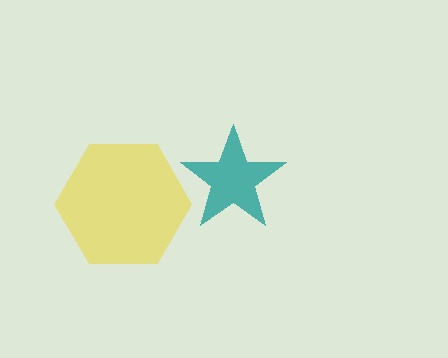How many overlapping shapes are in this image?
There are 2 overlapping shapes in the image.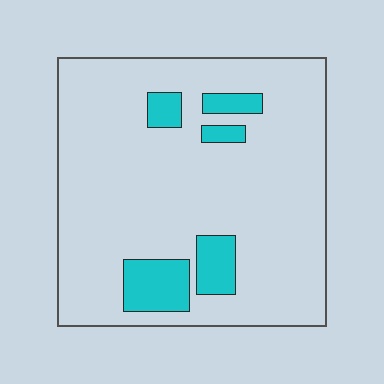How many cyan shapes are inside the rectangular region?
5.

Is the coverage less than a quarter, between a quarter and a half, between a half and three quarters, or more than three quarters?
Less than a quarter.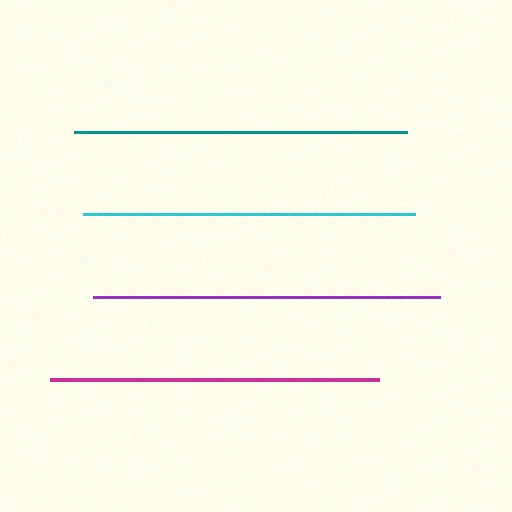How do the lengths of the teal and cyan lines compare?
The teal and cyan lines are approximately the same length.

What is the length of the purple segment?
The purple segment is approximately 348 pixels long.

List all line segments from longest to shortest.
From longest to shortest: purple, teal, cyan, magenta.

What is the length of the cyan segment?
The cyan segment is approximately 332 pixels long.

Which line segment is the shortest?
The magenta line is the shortest at approximately 329 pixels.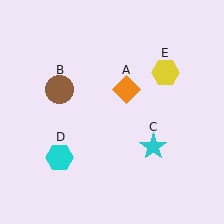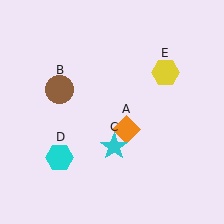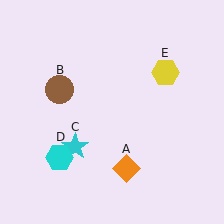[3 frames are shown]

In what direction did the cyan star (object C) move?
The cyan star (object C) moved left.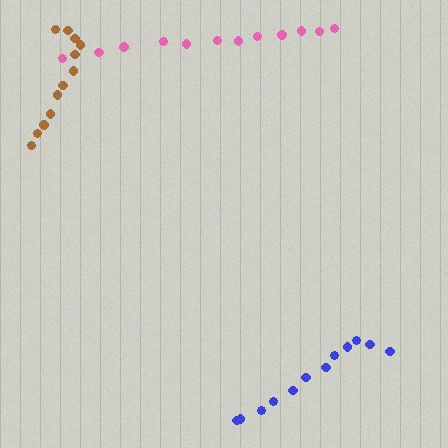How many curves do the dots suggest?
There are 3 distinct paths.